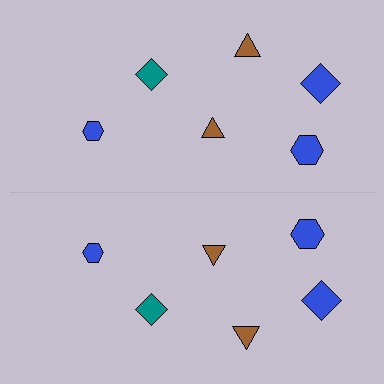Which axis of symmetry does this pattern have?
The pattern has a horizontal axis of symmetry running through the center of the image.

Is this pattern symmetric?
Yes, this pattern has bilateral (reflection) symmetry.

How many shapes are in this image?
There are 12 shapes in this image.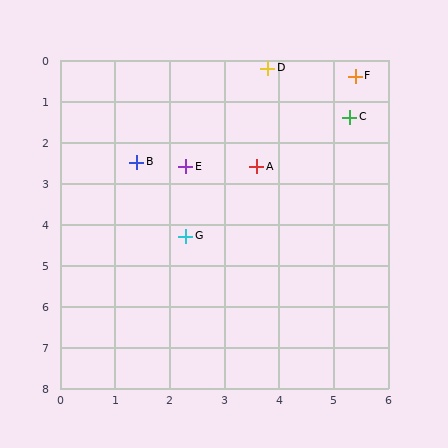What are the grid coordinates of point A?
Point A is at approximately (3.6, 2.6).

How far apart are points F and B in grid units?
Points F and B are about 4.5 grid units apart.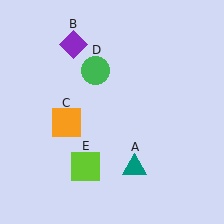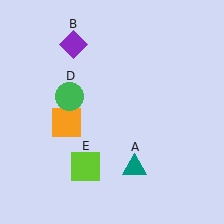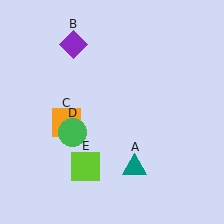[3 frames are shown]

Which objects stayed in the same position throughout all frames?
Teal triangle (object A) and purple diamond (object B) and orange square (object C) and lime square (object E) remained stationary.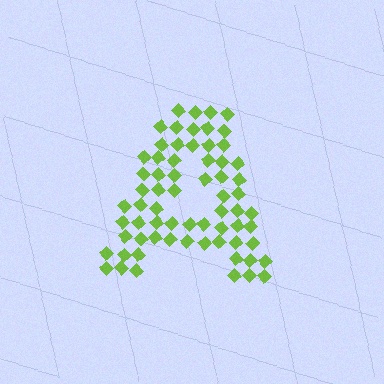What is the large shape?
The large shape is the letter A.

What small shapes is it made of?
It is made of small diamonds.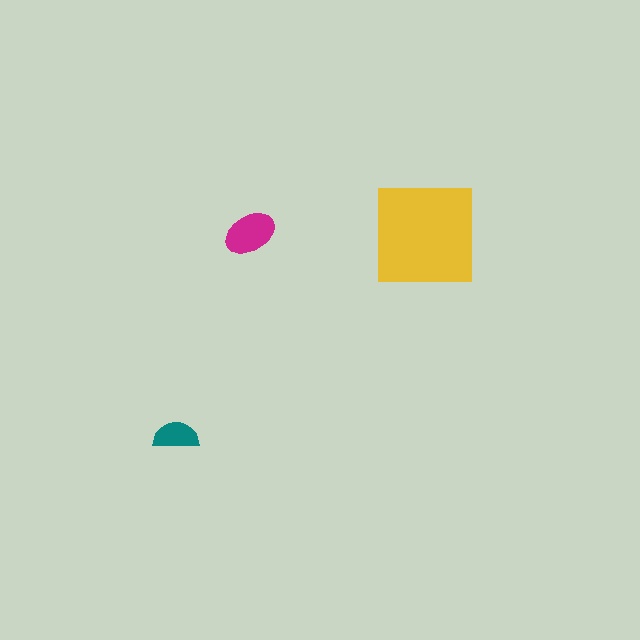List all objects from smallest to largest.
The teal semicircle, the magenta ellipse, the yellow square.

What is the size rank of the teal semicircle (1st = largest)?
3rd.